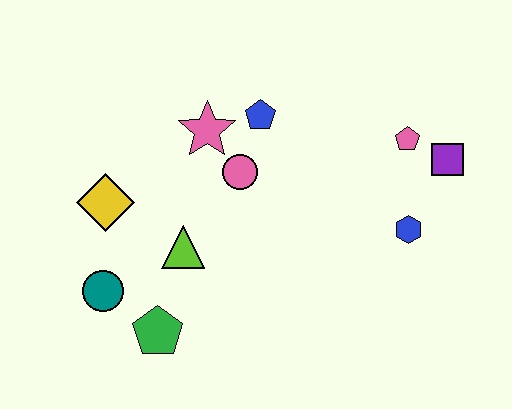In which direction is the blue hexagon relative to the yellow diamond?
The blue hexagon is to the right of the yellow diamond.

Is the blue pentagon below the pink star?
No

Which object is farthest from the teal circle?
The purple square is farthest from the teal circle.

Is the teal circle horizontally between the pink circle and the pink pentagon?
No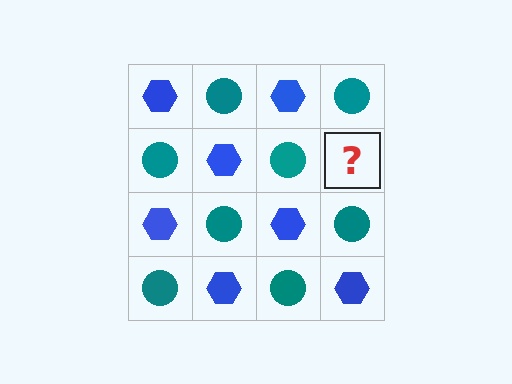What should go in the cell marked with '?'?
The missing cell should contain a blue hexagon.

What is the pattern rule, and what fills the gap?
The rule is that it alternates blue hexagon and teal circle in a checkerboard pattern. The gap should be filled with a blue hexagon.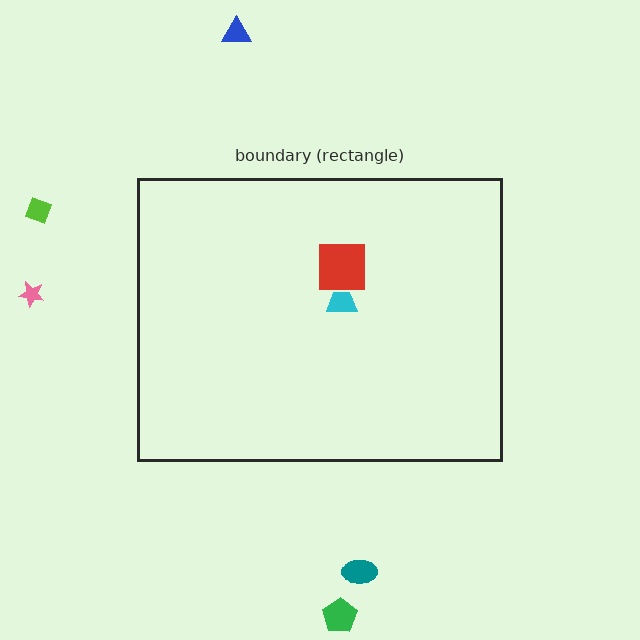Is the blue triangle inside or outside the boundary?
Outside.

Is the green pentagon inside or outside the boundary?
Outside.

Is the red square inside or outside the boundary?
Inside.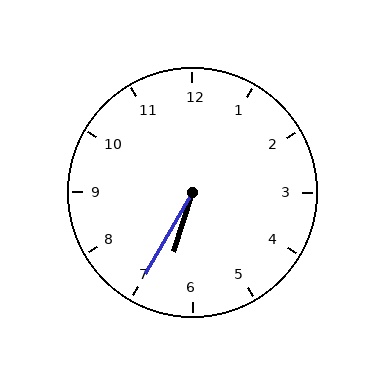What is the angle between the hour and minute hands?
Approximately 12 degrees.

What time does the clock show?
6:35.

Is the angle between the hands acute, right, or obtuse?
It is acute.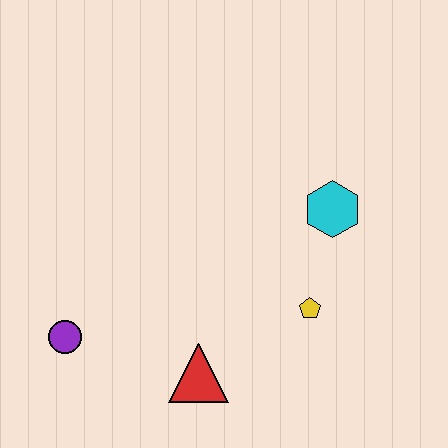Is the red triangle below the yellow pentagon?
Yes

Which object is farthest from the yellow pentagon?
The purple circle is farthest from the yellow pentagon.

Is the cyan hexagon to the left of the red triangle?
No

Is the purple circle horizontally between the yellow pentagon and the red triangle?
No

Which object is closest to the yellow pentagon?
The cyan hexagon is closest to the yellow pentagon.